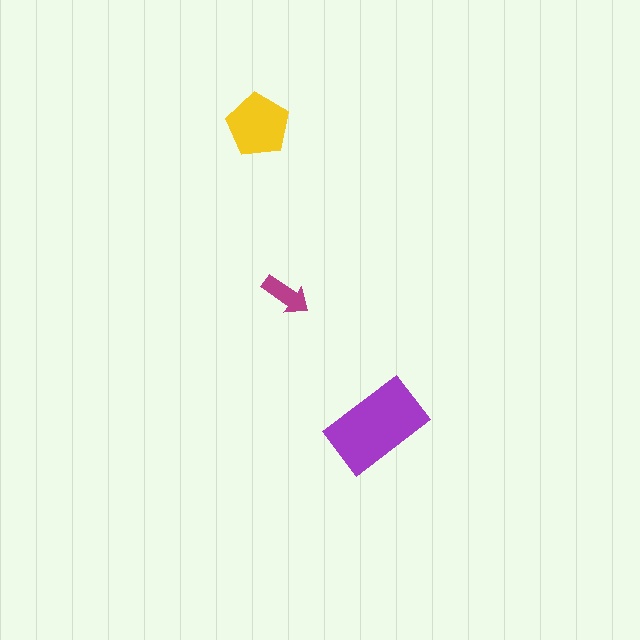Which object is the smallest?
The magenta arrow.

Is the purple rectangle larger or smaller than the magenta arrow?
Larger.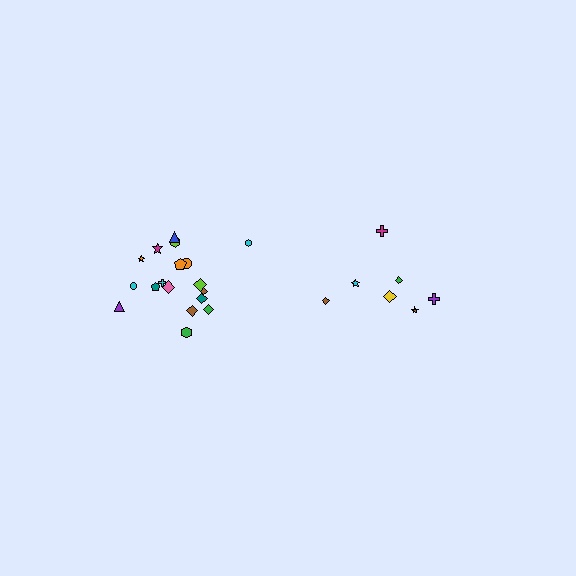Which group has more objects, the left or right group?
The left group.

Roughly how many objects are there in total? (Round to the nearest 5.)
Roughly 25 objects in total.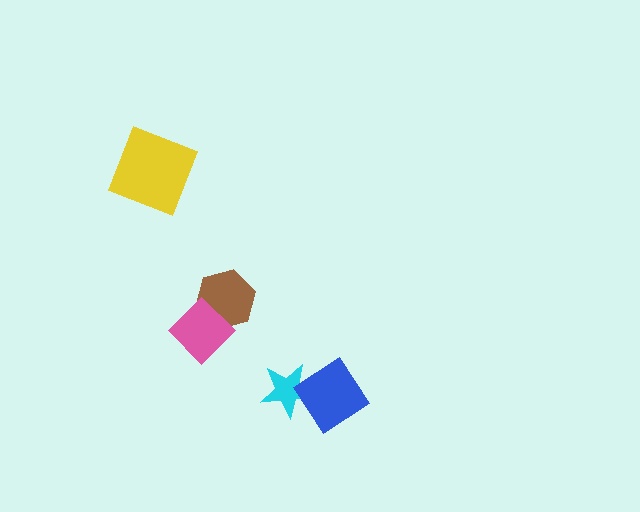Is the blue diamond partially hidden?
No, no other shape covers it.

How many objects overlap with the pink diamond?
1 object overlaps with the pink diamond.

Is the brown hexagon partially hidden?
Yes, it is partially covered by another shape.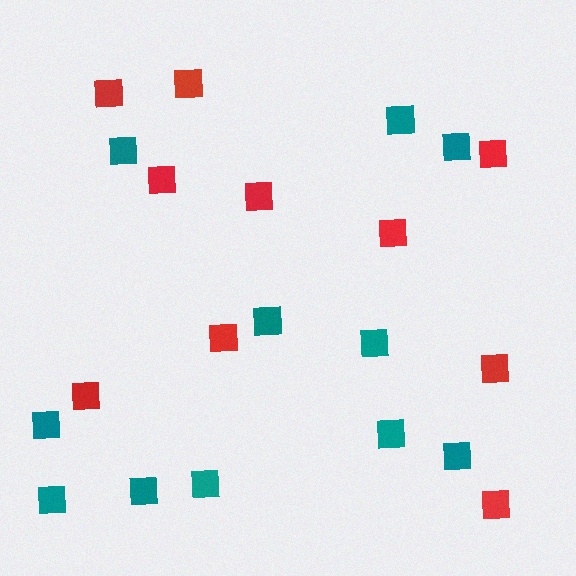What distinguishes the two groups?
There are 2 groups: one group of teal squares (11) and one group of red squares (10).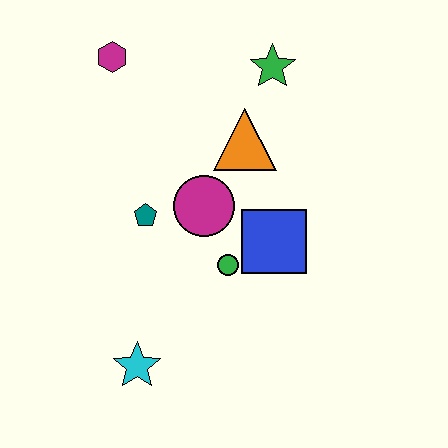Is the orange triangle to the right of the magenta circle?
Yes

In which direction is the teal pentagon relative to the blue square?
The teal pentagon is to the left of the blue square.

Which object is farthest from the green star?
The cyan star is farthest from the green star.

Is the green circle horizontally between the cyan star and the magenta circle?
No